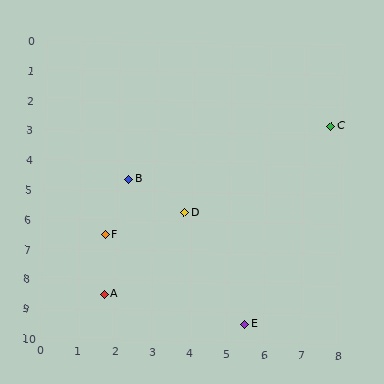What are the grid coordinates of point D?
Point D is at approximately (3.8, 5.7).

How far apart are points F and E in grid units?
Points F and E are about 4.8 grid units apart.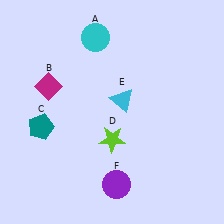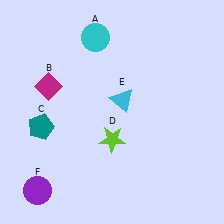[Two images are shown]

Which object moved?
The purple circle (F) moved left.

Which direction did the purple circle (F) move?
The purple circle (F) moved left.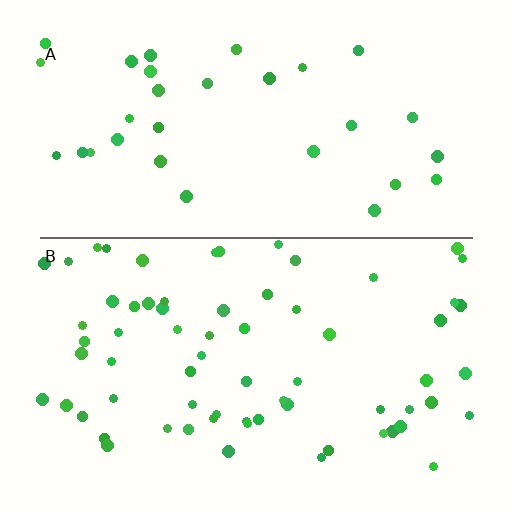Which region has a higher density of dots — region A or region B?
B (the bottom).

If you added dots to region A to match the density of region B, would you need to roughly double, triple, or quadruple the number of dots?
Approximately double.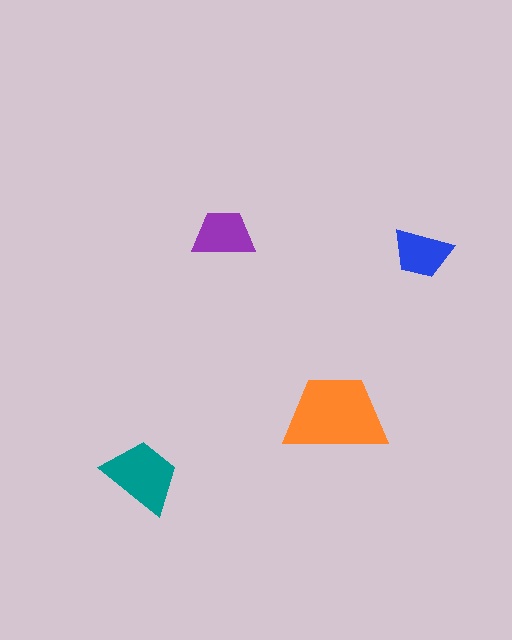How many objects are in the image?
There are 4 objects in the image.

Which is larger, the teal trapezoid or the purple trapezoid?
The teal one.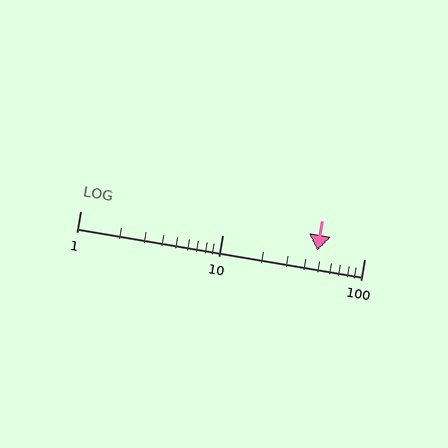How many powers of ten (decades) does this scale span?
The scale spans 2 decades, from 1 to 100.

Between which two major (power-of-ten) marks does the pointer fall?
The pointer is between 10 and 100.